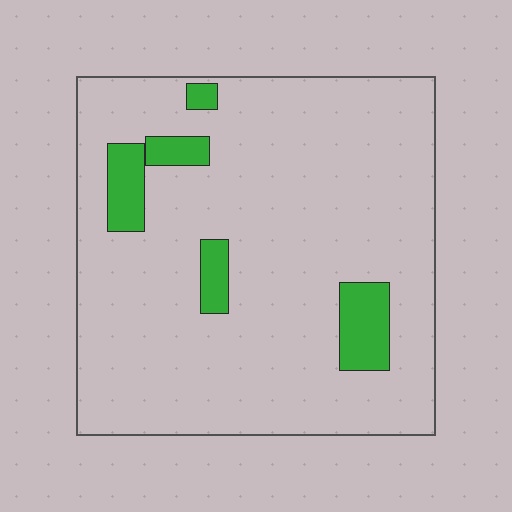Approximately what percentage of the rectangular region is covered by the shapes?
Approximately 10%.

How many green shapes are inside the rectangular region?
5.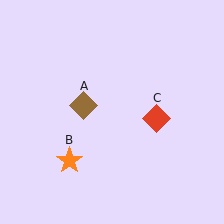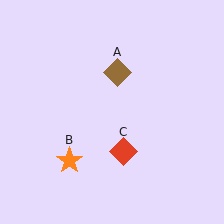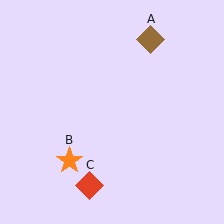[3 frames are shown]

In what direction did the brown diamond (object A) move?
The brown diamond (object A) moved up and to the right.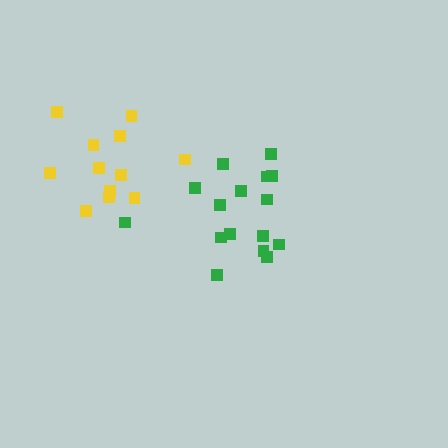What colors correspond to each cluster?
The clusters are colored: green, yellow.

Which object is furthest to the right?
The green cluster is rightmost.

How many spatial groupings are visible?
There are 2 spatial groupings.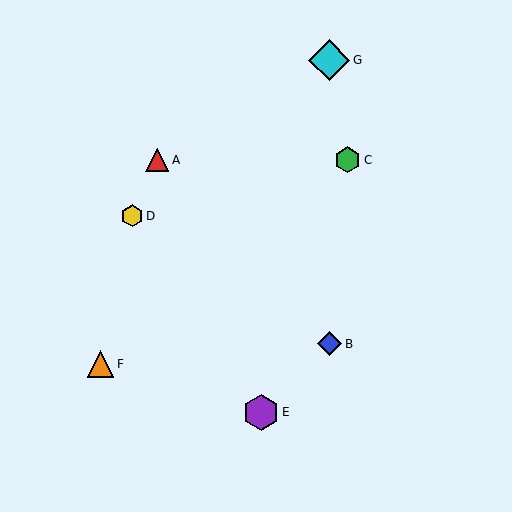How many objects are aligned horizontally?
2 objects (A, C) are aligned horizontally.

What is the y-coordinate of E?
Object E is at y≈412.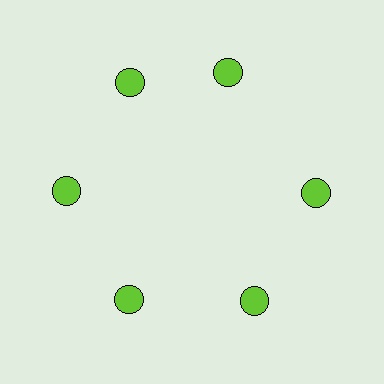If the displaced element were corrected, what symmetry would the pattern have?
It would have 6-fold rotational symmetry — the pattern would map onto itself every 60 degrees.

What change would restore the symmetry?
The symmetry would be restored by rotating it back into even spacing with its neighbors so that all 6 circles sit at equal angles and equal distance from the center.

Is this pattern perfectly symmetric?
No. The 6 lime circles are arranged in a ring, but one element near the 1 o'clock position is rotated out of alignment along the ring, breaking the 6-fold rotational symmetry.